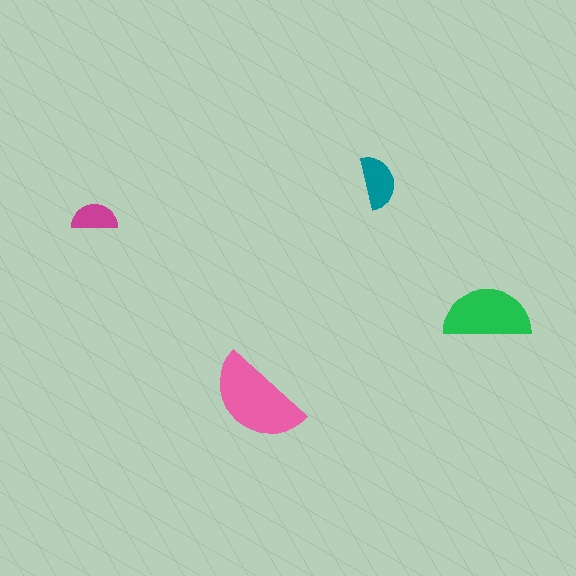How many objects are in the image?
There are 4 objects in the image.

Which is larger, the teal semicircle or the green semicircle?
The green one.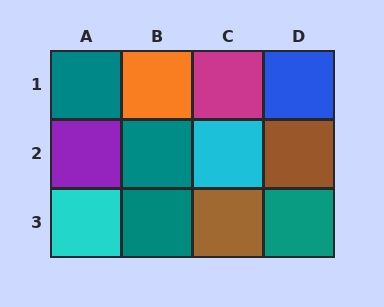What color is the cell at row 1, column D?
Blue.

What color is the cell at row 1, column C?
Magenta.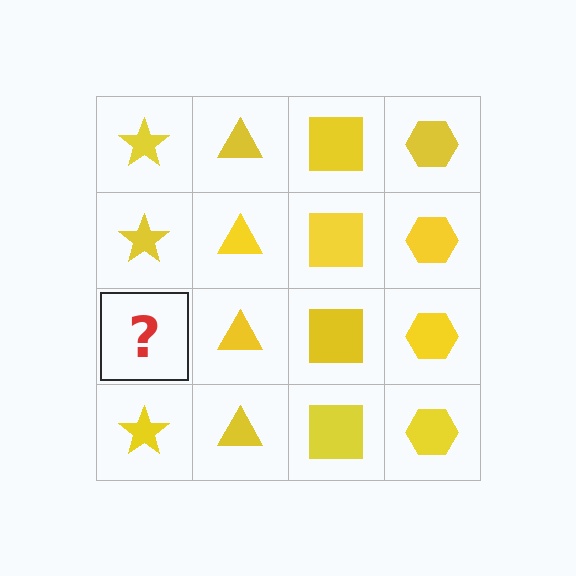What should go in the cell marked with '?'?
The missing cell should contain a yellow star.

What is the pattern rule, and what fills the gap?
The rule is that each column has a consistent shape. The gap should be filled with a yellow star.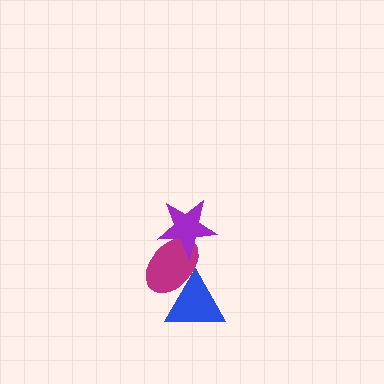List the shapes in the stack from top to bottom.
From top to bottom: the purple star, the magenta ellipse, the blue triangle.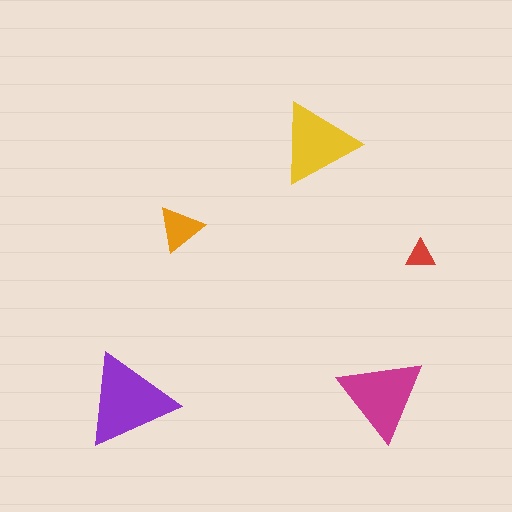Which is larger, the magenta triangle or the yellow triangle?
The magenta one.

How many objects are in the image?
There are 5 objects in the image.